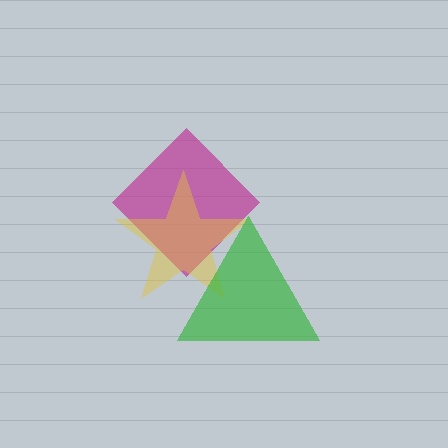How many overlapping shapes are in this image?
There are 3 overlapping shapes in the image.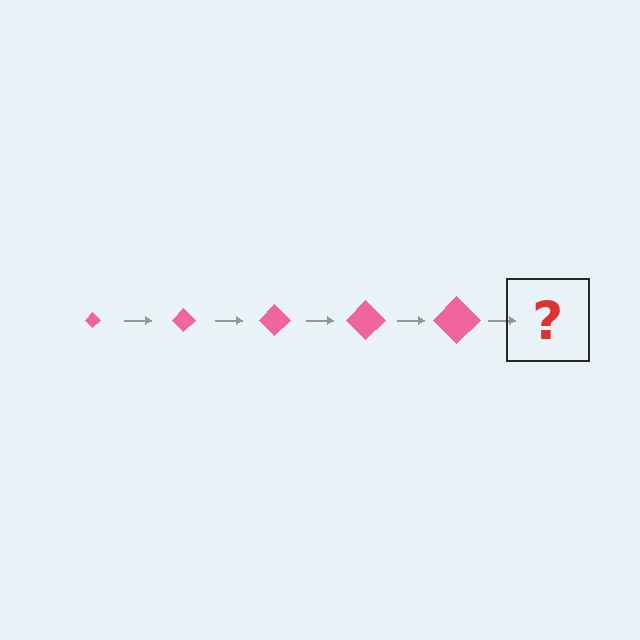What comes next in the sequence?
The next element should be a pink diamond, larger than the previous one.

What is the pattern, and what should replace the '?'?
The pattern is that the diamond gets progressively larger each step. The '?' should be a pink diamond, larger than the previous one.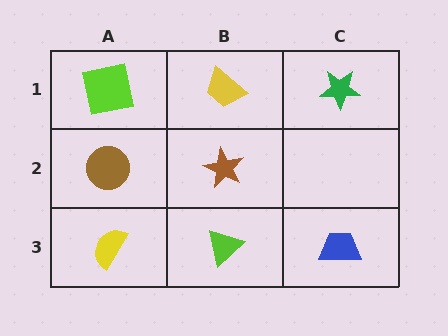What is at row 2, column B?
A brown star.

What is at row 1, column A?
A lime square.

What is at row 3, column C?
A blue trapezoid.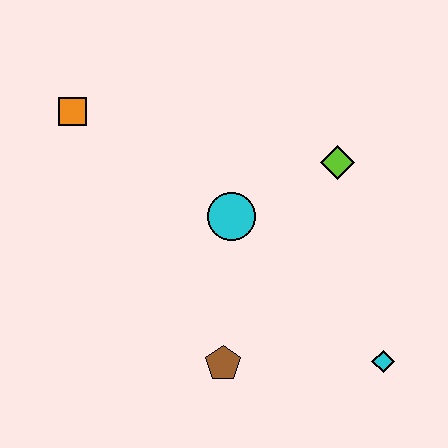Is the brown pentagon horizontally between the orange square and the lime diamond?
Yes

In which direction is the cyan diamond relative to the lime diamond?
The cyan diamond is below the lime diamond.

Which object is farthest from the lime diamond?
The orange square is farthest from the lime diamond.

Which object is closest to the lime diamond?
The cyan circle is closest to the lime diamond.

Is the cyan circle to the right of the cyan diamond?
No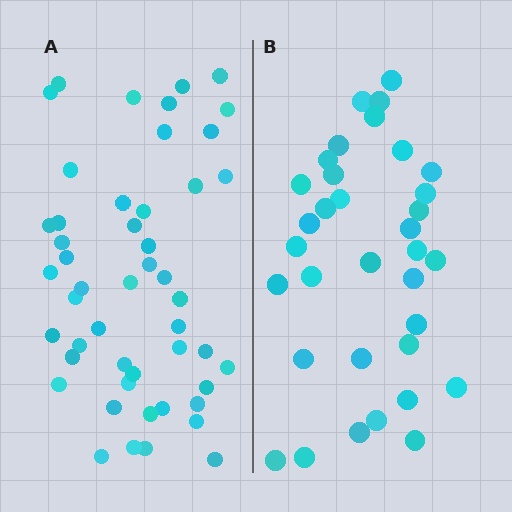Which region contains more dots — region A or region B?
Region A (the left region) has more dots.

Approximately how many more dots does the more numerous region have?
Region A has approximately 15 more dots than region B.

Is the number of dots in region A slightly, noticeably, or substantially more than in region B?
Region A has noticeably more, but not dramatically so. The ratio is roughly 1.4 to 1.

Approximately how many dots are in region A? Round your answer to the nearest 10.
About 50 dots. (The exact count is 49, which rounds to 50.)